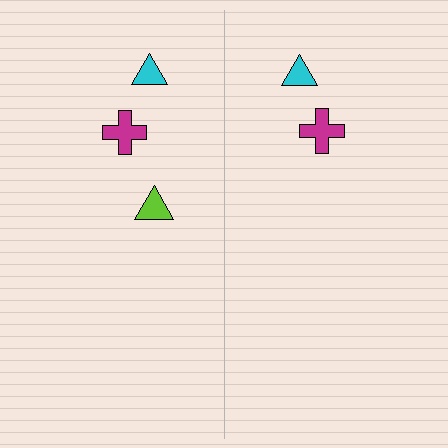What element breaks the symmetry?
A lime triangle is missing from the right side.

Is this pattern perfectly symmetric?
No, the pattern is not perfectly symmetric. A lime triangle is missing from the right side.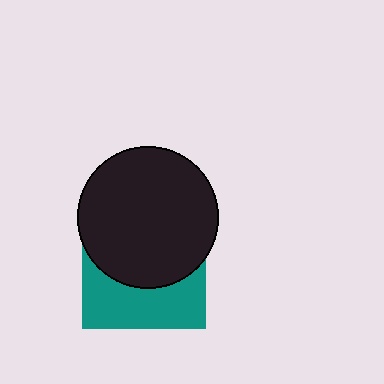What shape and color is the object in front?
The object in front is a black circle.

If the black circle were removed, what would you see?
You would see the complete teal square.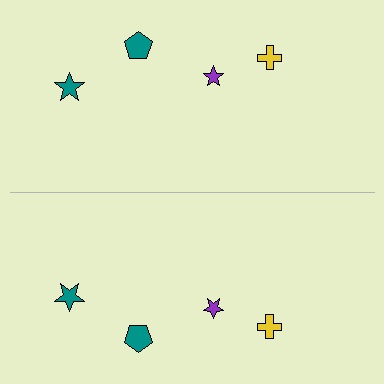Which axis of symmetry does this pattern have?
The pattern has a horizontal axis of symmetry running through the center of the image.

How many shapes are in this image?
There are 8 shapes in this image.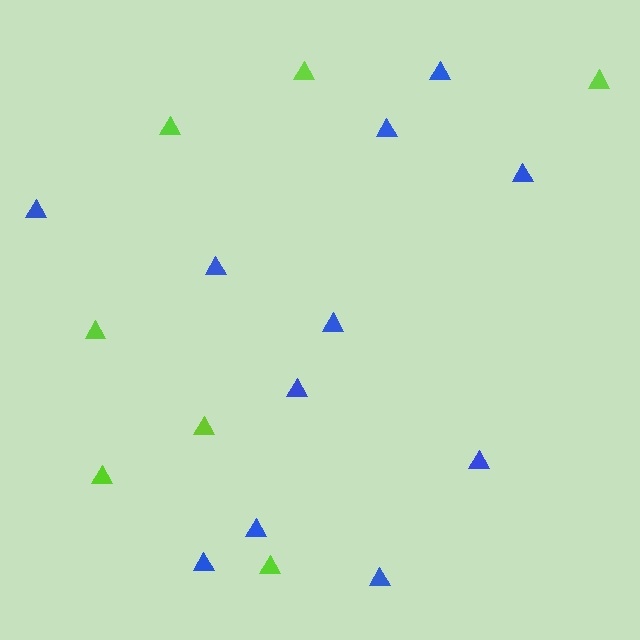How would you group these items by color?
There are 2 groups: one group of blue triangles (11) and one group of lime triangles (7).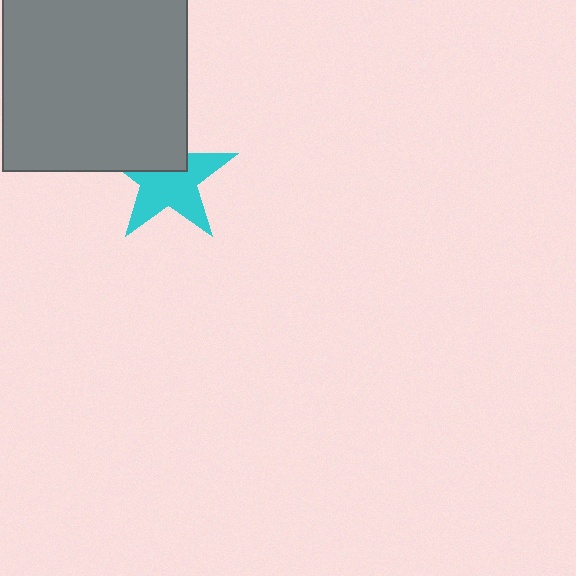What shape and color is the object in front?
The object in front is a gray square.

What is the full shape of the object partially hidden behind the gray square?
The partially hidden object is a cyan star.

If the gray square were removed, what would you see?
You would see the complete cyan star.